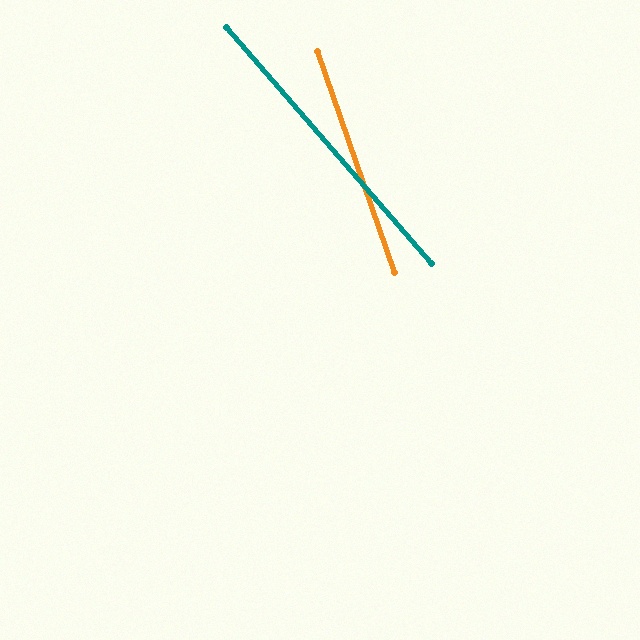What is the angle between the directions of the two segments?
Approximately 22 degrees.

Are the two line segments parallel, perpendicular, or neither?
Neither parallel nor perpendicular — they differ by about 22°.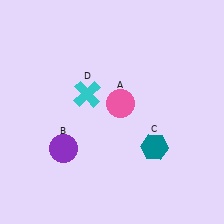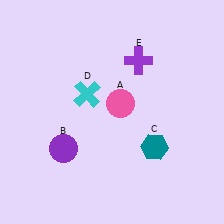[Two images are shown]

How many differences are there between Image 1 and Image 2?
There is 1 difference between the two images.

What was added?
A purple cross (E) was added in Image 2.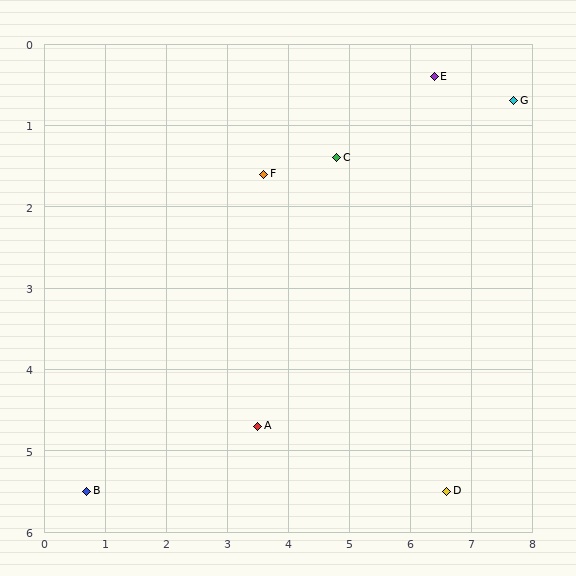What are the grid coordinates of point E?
Point E is at approximately (6.4, 0.4).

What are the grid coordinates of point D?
Point D is at approximately (6.6, 5.5).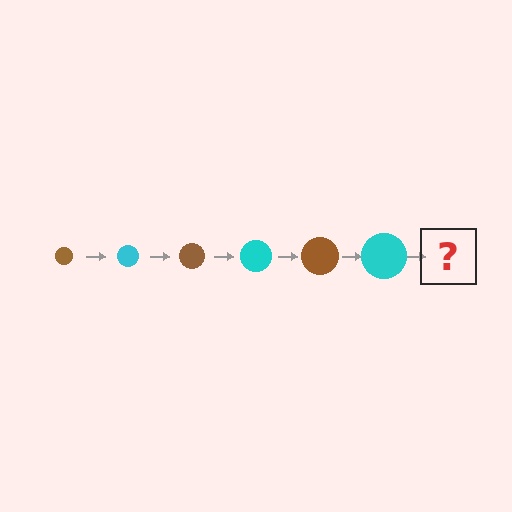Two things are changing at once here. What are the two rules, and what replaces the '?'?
The two rules are that the circle grows larger each step and the color cycles through brown and cyan. The '?' should be a brown circle, larger than the previous one.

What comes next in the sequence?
The next element should be a brown circle, larger than the previous one.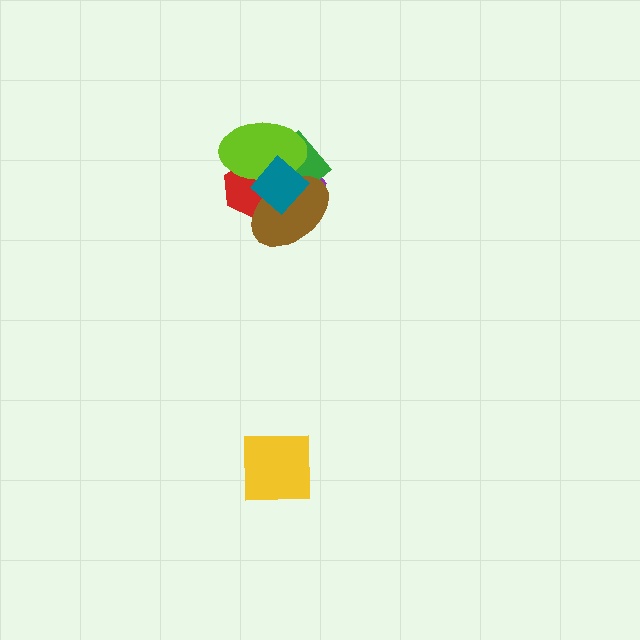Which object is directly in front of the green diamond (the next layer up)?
The lime ellipse is directly in front of the green diamond.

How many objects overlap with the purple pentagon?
5 objects overlap with the purple pentagon.